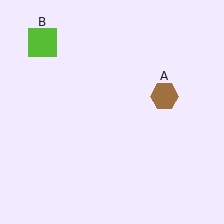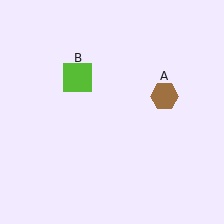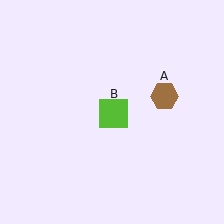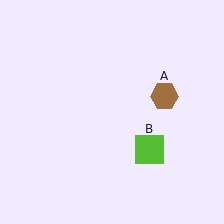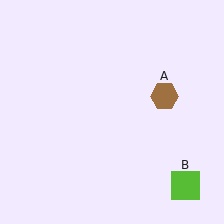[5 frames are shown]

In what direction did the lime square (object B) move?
The lime square (object B) moved down and to the right.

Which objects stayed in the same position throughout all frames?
Brown hexagon (object A) remained stationary.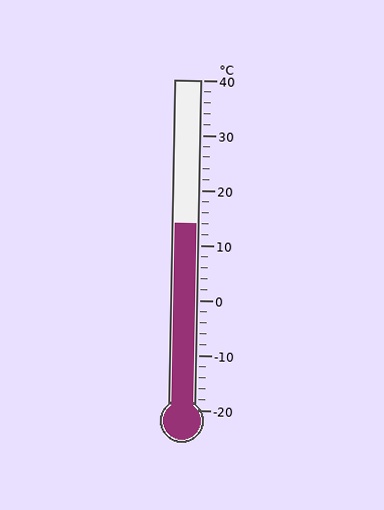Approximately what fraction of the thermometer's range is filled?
The thermometer is filled to approximately 55% of its range.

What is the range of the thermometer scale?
The thermometer scale ranges from -20°C to 40°C.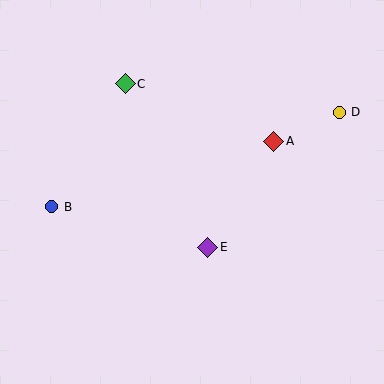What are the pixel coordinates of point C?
Point C is at (125, 84).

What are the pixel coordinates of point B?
Point B is at (52, 207).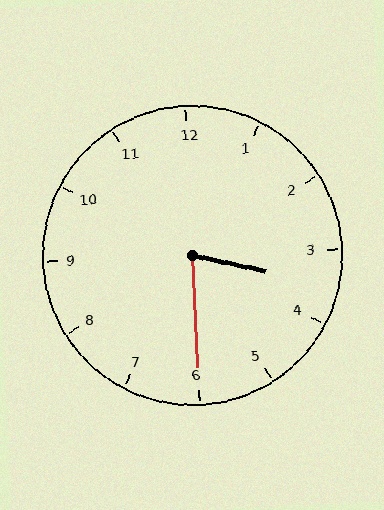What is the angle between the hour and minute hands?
Approximately 75 degrees.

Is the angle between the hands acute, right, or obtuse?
It is acute.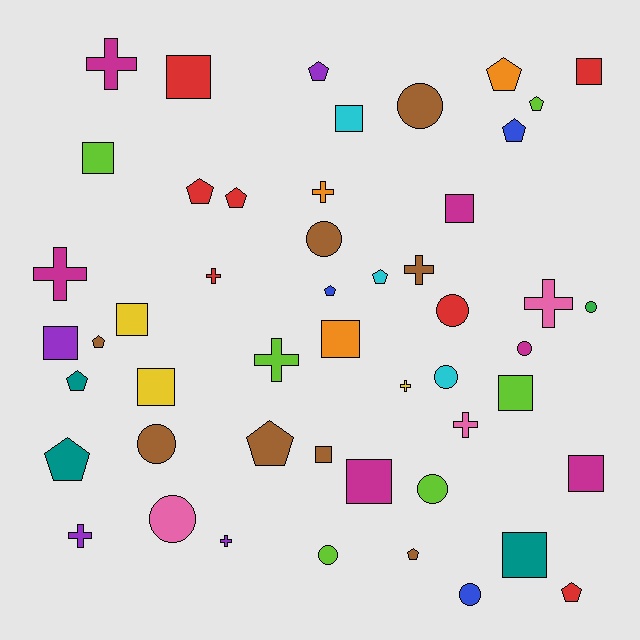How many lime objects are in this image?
There are 6 lime objects.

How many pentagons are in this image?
There are 14 pentagons.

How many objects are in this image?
There are 50 objects.